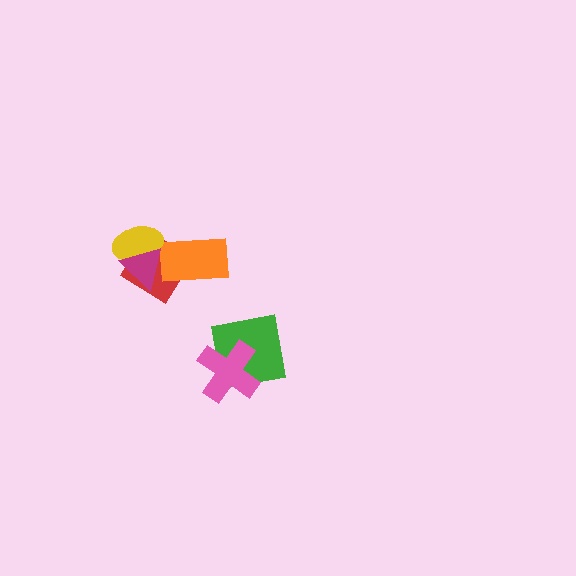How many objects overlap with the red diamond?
3 objects overlap with the red diamond.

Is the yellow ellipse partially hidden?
Yes, it is partially covered by another shape.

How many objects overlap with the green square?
1 object overlaps with the green square.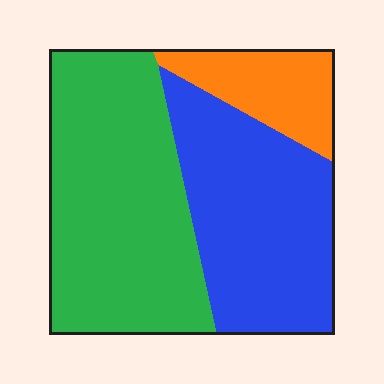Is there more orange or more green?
Green.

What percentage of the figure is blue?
Blue covers around 40% of the figure.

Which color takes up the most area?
Green, at roughly 50%.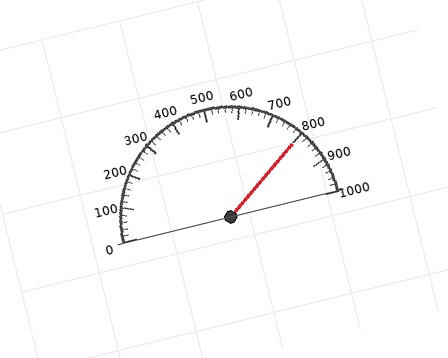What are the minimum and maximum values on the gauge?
The gauge ranges from 0 to 1000.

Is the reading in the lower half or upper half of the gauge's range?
The reading is in the upper half of the range (0 to 1000).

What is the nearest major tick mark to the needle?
The nearest major tick mark is 800.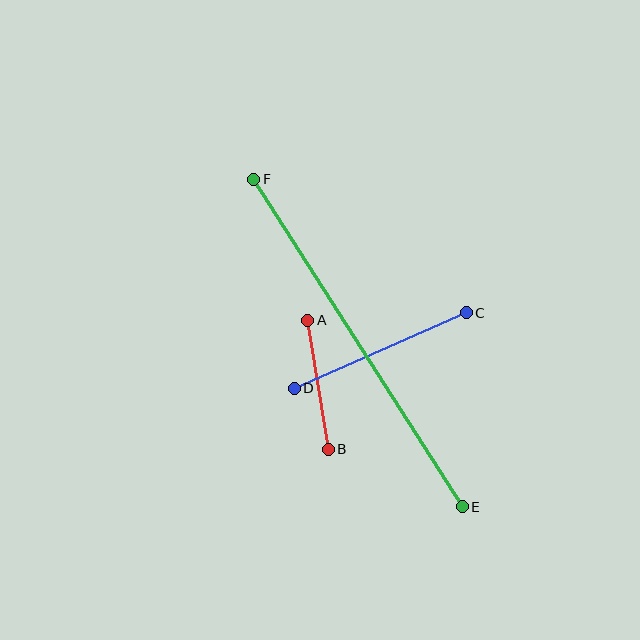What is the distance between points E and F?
The distance is approximately 388 pixels.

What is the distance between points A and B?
The distance is approximately 131 pixels.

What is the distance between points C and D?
The distance is approximately 188 pixels.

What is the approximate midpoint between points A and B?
The midpoint is at approximately (318, 385) pixels.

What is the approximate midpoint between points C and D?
The midpoint is at approximately (380, 350) pixels.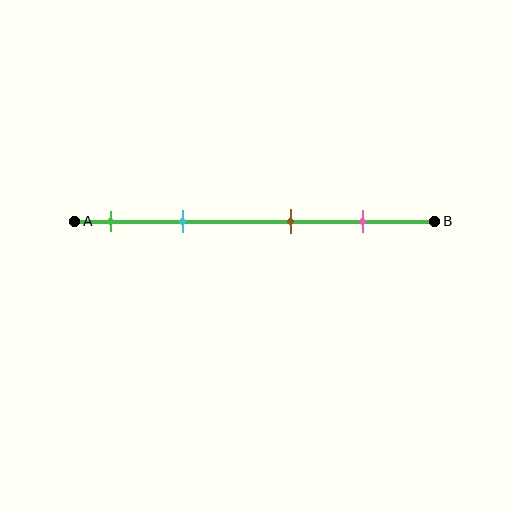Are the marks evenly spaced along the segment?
No, the marks are not evenly spaced.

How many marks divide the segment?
There are 4 marks dividing the segment.